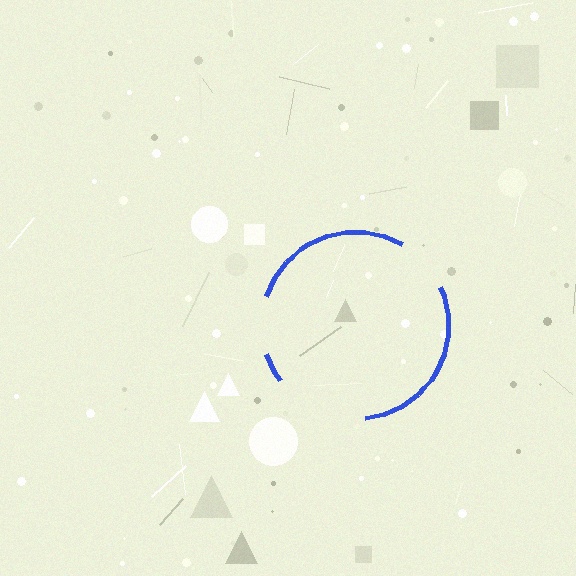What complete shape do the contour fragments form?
The contour fragments form a circle.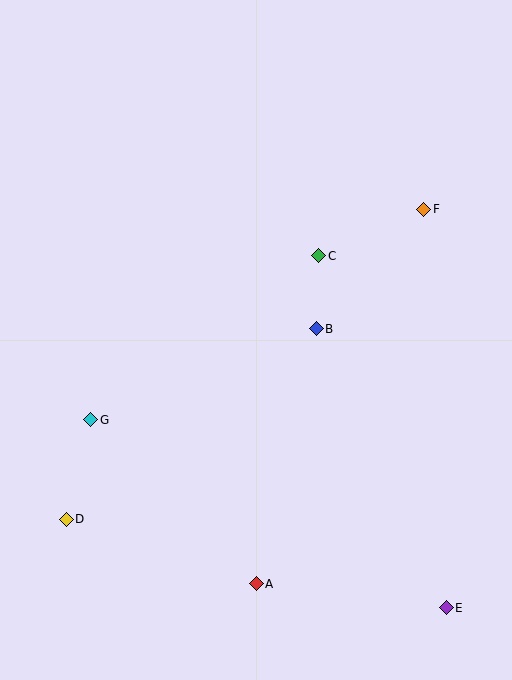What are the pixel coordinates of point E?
Point E is at (446, 608).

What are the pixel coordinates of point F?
Point F is at (424, 209).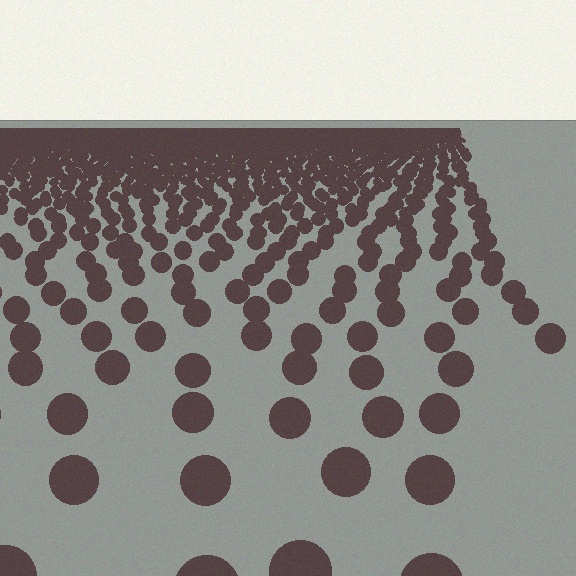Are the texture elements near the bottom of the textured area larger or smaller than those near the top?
Larger. Near the bottom, elements are closer to the viewer and appear at a bigger on-screen size.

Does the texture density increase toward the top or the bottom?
Density increases toward the top.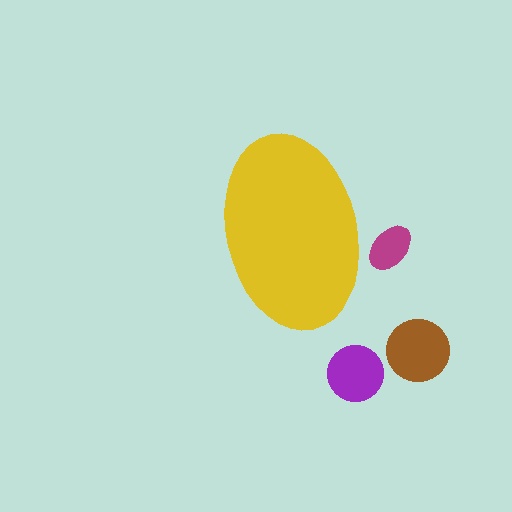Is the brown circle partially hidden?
No, the brown circle is fully visible.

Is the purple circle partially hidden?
No, the purple circle is fully visible.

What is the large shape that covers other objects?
A yellow ellipse.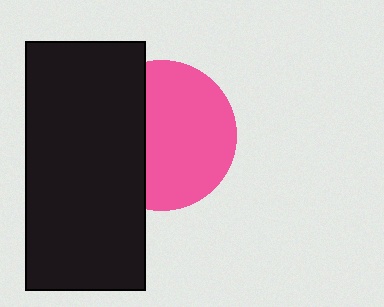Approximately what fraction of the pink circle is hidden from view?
Roughly 37% of the pink circle is hidden behind the black rectangle.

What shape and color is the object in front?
The object in front is a black rectangle.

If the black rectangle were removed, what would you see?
You would see the complete pink circle.